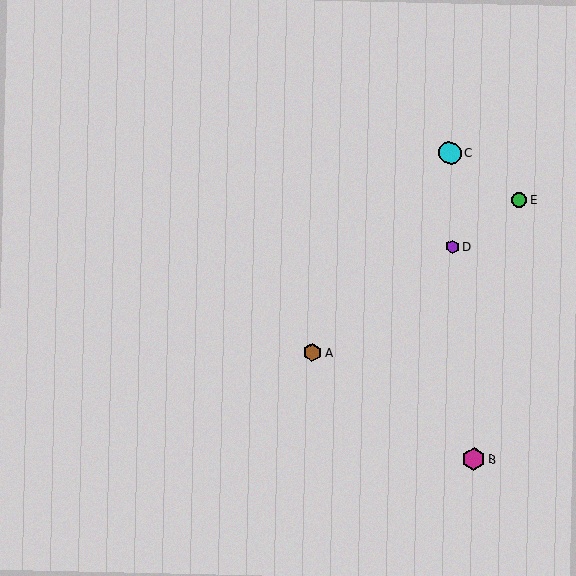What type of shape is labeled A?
Shape A is a brown hexagon.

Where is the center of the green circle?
The center of the green circle is at (519, 200).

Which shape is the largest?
The magenta hexagon (labeled B) is the largest.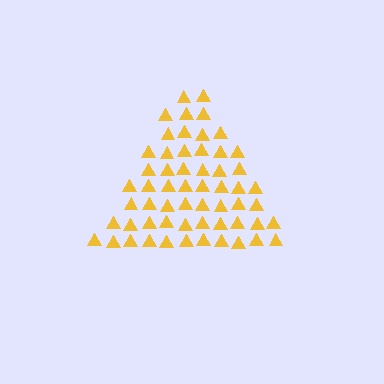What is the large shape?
The large shape is a triangle.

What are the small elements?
The small elements are triangles.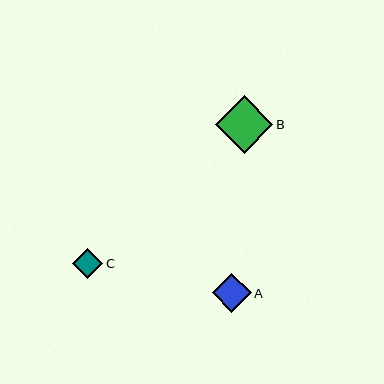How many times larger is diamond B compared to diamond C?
Diamond B is approximately 1.9 times the size of diamond C.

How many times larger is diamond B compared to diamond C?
Diamond B is approximately 1.9 times the size of diamond C.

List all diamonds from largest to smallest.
From largest to smallest: B, A, C.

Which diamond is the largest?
Diamond B is the largest with a size of approximately 58 pixels.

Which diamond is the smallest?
Diamond C is the smallest with a size of approximately 30 pixels.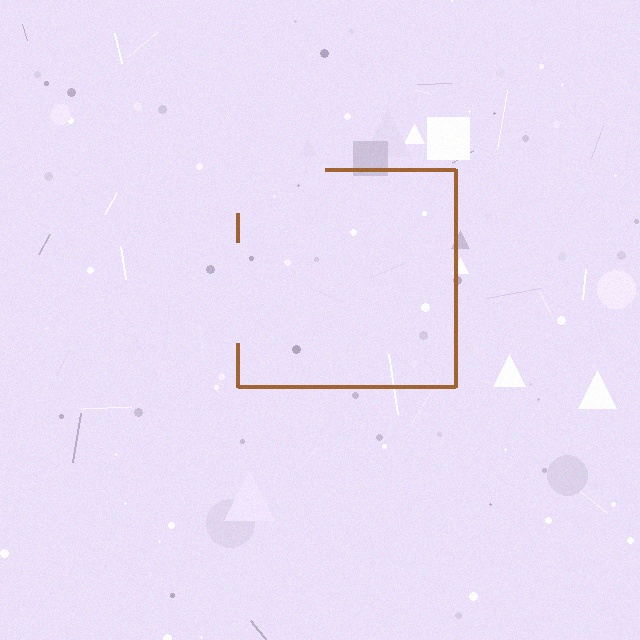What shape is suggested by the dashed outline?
The dashed outline suggests a square.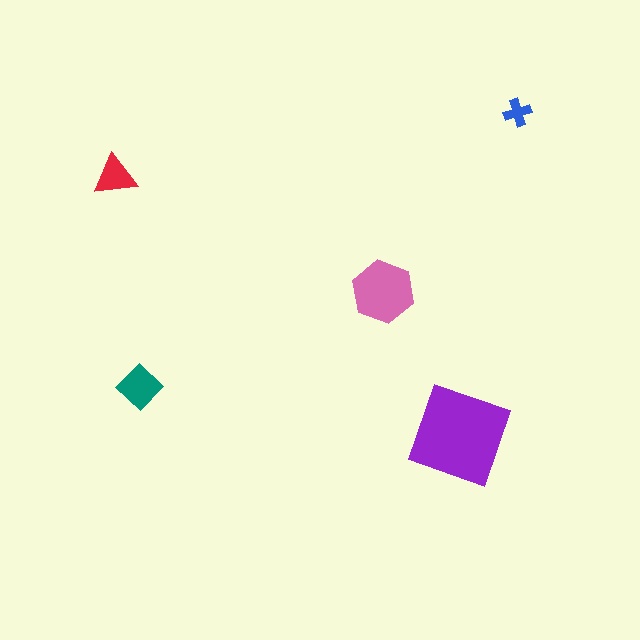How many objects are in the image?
There are 5 objects in the image.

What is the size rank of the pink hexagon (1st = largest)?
2nd.